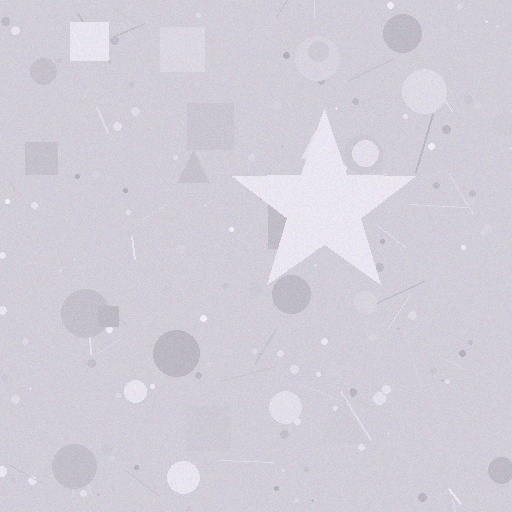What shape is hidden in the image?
A star is hidden in the image.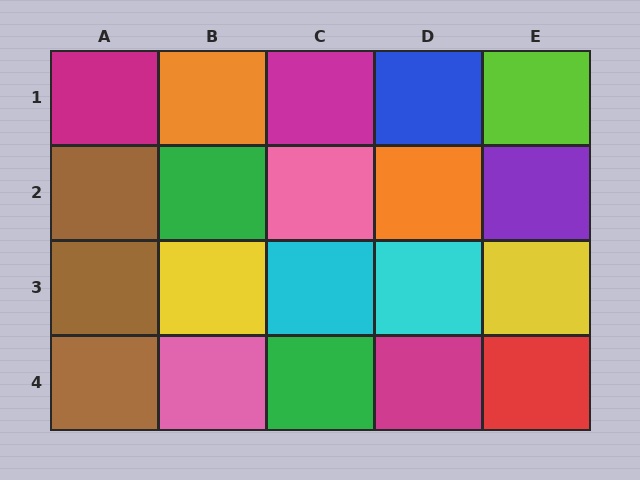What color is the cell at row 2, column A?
Brown.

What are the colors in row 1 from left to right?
Magenta, orange, magenta, blue, lime.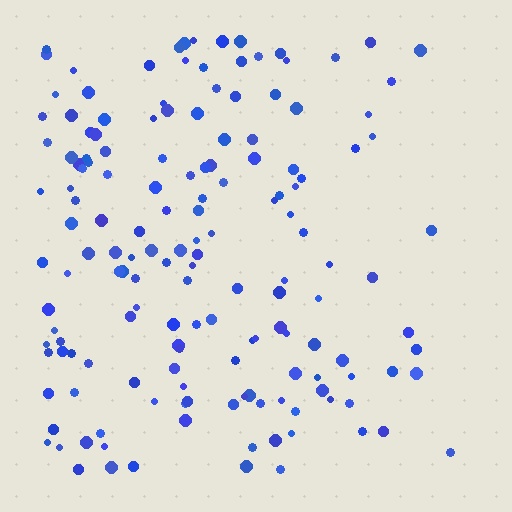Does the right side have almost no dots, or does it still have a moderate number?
Still a moderate number, just noticeably fewer than the left.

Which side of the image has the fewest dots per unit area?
The right.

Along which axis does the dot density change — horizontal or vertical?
Horizontal.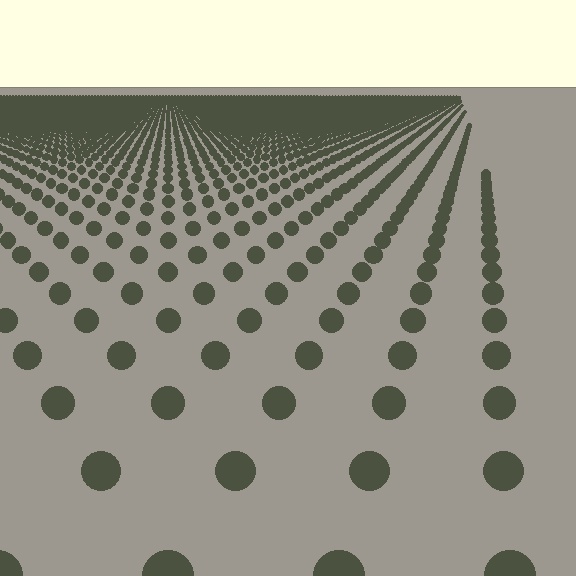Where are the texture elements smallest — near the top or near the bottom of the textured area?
Near the top.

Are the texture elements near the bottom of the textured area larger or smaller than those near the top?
Larger. Near the bottom, elements are closer to the viewer and appear at a bigger on-screen size.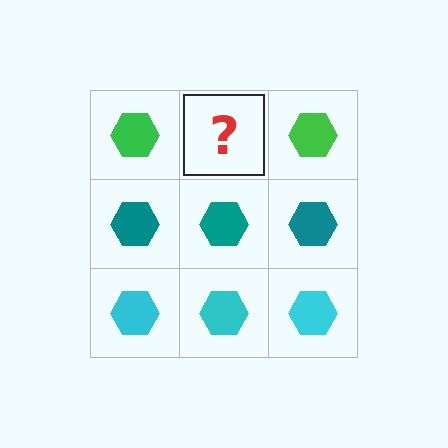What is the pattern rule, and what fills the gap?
The rule is that each row has a consistent color. The gap should be filled with a green hexagon.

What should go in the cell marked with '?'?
The missing cell should contain a green hexagon.